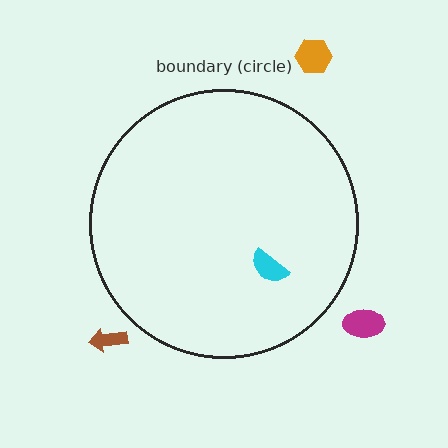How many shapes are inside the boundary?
1 inside, 3 outside.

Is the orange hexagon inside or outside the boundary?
Outside.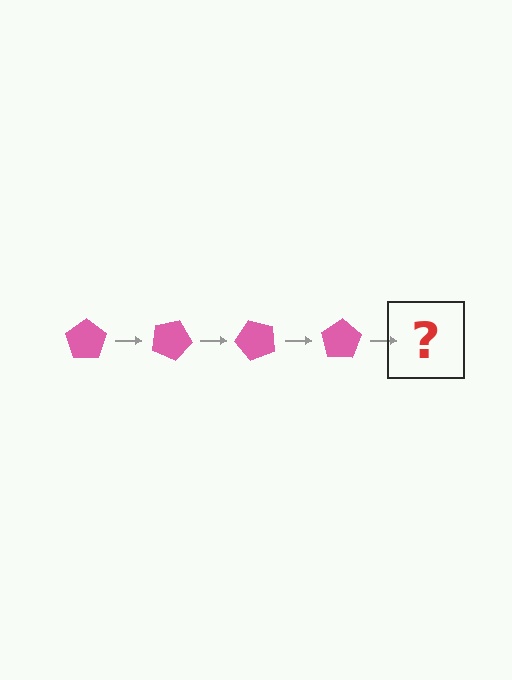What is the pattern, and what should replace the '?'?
The pattern is that the pentagon rotates 25 degrees each step. The '?' should be a pink pentagon rotated 100 degrees.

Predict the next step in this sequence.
The next step is a pink pentagon rotated 100 degrees.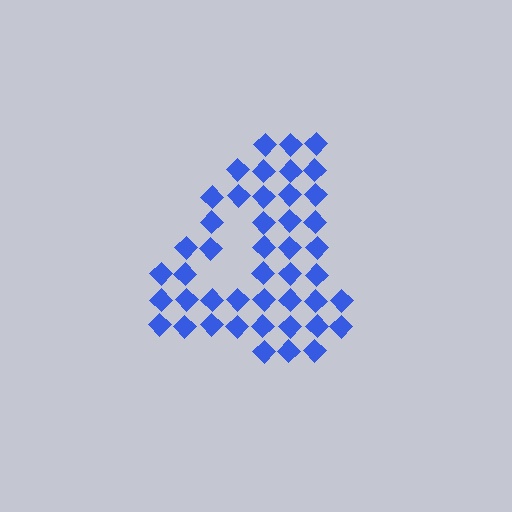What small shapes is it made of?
It is made of small diamonds.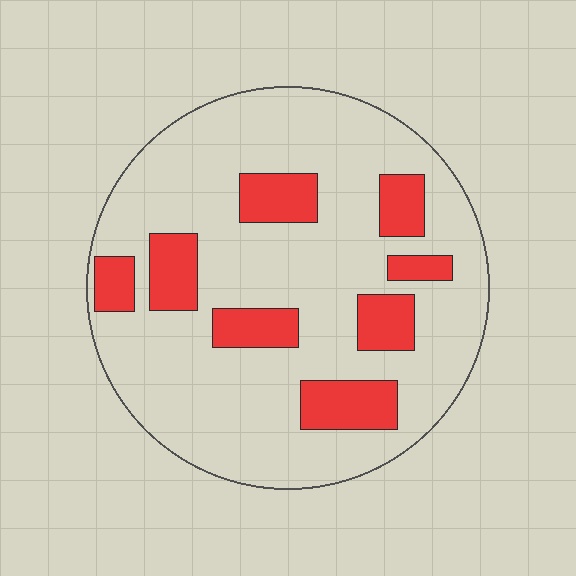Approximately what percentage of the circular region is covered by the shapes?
Approximately 20%.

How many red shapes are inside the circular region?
8.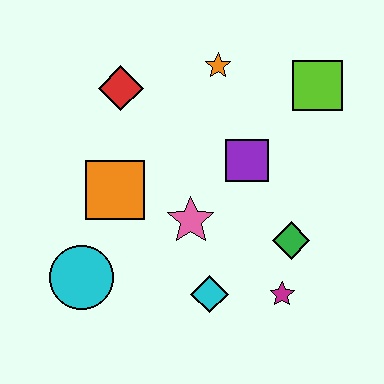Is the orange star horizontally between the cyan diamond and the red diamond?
No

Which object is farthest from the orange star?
The cyan circle is farthest from the orange star.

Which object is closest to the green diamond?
The magenta star is closest to the green diamond.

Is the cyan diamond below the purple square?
Yes